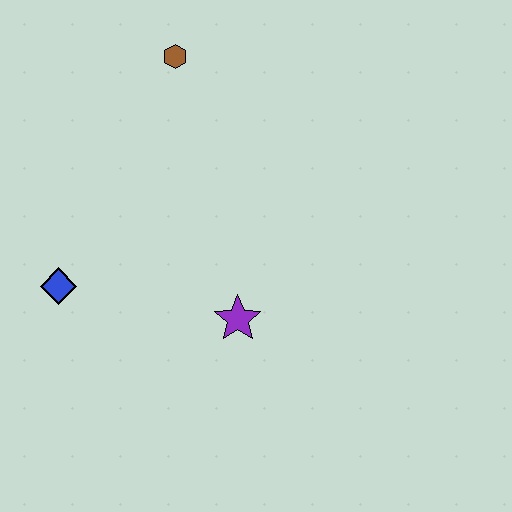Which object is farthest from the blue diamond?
The brown hexagon is farthest from the blue diamond.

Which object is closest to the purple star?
The blue diamond is closest to the purple star.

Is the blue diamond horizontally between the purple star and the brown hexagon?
No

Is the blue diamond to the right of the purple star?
No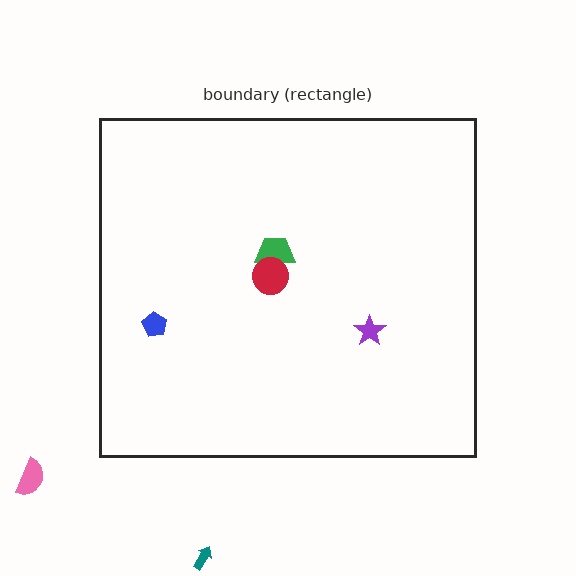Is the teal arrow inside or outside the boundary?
Outside.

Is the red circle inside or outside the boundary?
Inside.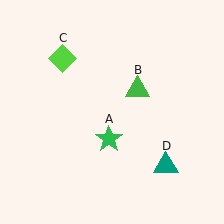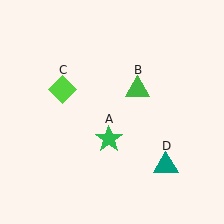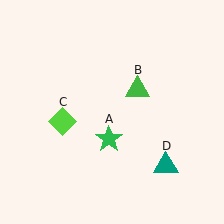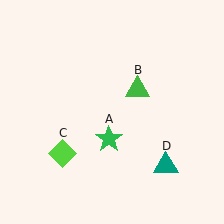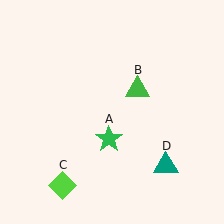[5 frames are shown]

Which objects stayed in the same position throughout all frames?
Green star (object A) and green triangle (object B) and teal triangle (object D) remained stationary.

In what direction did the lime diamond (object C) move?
The lime diamond (object C) moved down.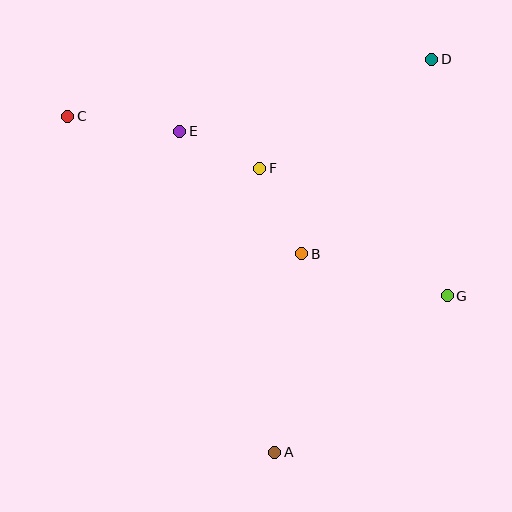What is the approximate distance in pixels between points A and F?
The distance between A and F is approximately 284 pixels.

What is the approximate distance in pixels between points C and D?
The distance between C and D is approximately 369 pixels.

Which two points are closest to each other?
Points E and F are closest to each other.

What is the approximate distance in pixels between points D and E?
The distance between D and E is approximately 262 pixels.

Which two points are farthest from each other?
Points A and D are farthest from each other.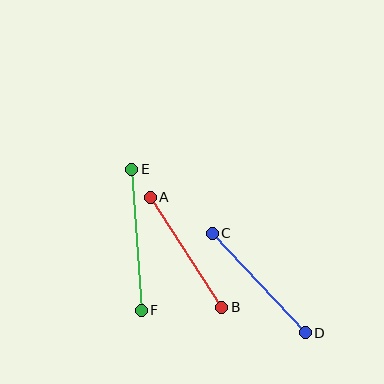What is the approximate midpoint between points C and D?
The midpoint is at approximately (259, 283) pixels.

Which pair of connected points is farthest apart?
Points E and F are farthest apart.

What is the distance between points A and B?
The distance is approximately 131 pixels.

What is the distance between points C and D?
The distance is approximately 136 pixels.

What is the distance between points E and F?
The distance is approximately 141 pixels.